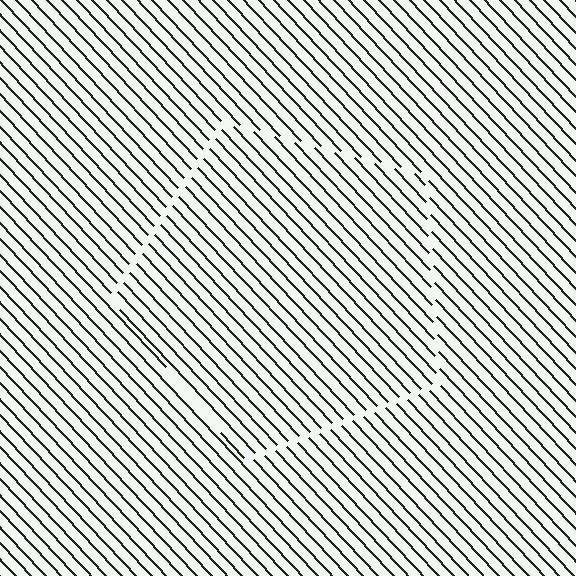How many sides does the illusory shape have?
5 sides — the line-ends trace a pentagon.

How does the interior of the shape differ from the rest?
The interior of the shape contains the same grating, shifted by half a period — the contour is defined by the phase discontinuity where line-ends from the inner and outer gratings abut.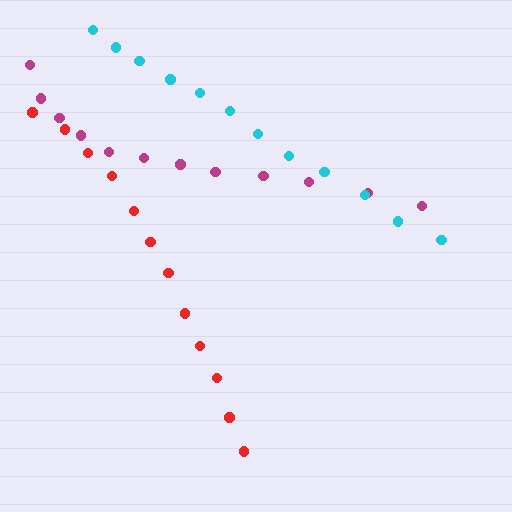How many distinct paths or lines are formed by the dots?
There are 3 distinct paths.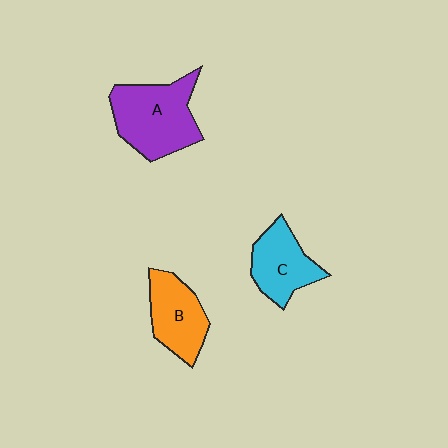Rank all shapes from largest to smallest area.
From largest to smallest: A (purple), B (orange), C (cyan).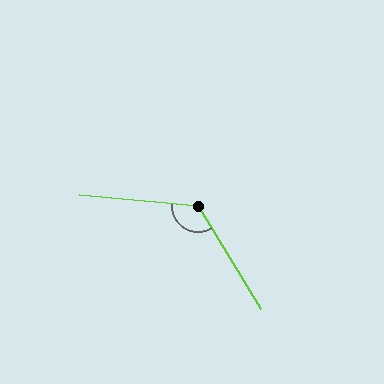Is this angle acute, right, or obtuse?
It is obtuse.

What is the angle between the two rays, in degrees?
Approximately 127 degrees.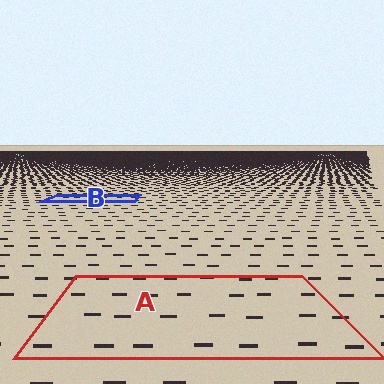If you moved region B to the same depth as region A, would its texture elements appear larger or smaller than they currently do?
They would appear larger. At a closer depth, the same texture elements are projected at a bigger on-screen size.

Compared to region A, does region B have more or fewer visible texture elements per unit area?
Region B has more texture elements per unit area — they are packed more densely because it is farther away.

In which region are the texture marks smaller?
The texture marks are smaller in region B, because it is farther away.